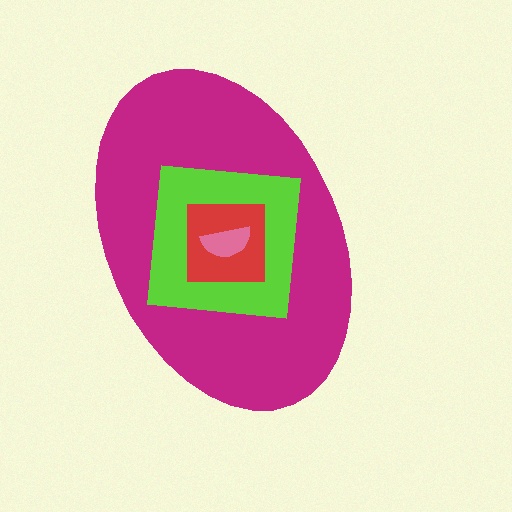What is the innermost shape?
The pink semicircle.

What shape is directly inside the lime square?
The red square.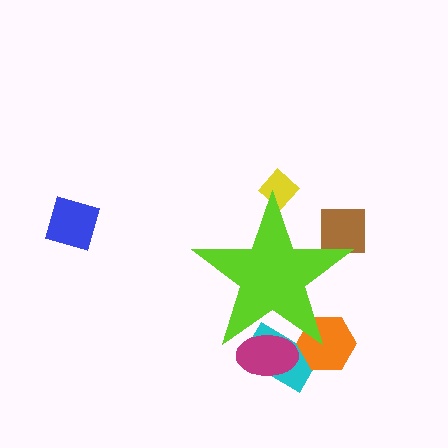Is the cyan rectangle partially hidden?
Yes, the cyan rectangle is partially hidden behind the lime star.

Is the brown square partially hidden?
Yes, the brown square is partially hidden behind the lime star.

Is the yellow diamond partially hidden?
Yes, the yellow diamond is partially hidden behind the lime star.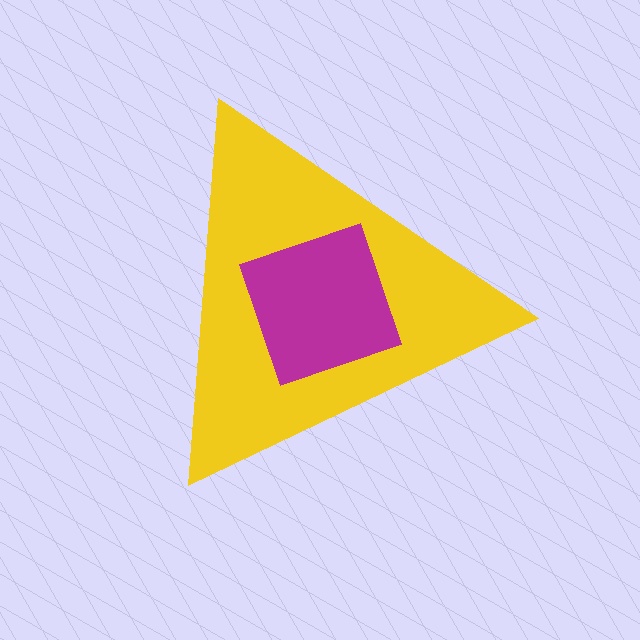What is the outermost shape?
The yellow triangle.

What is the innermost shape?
The magenta square.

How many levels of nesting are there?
2.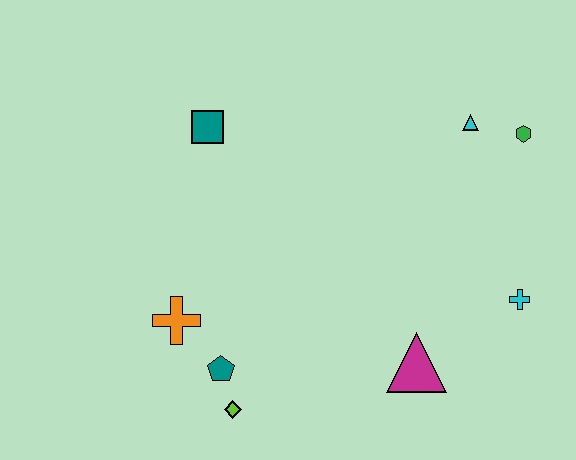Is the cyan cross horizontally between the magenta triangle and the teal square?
No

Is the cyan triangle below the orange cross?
No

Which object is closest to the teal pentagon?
The lime diamond is closest to the teal pentagon.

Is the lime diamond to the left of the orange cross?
No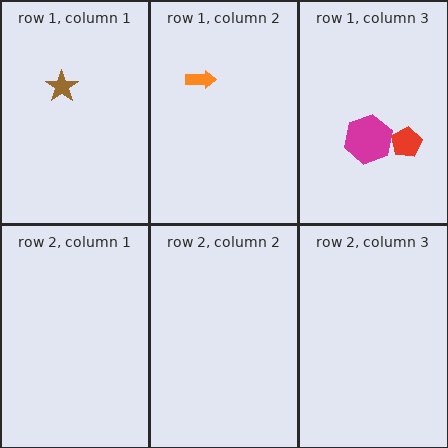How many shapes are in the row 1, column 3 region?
2.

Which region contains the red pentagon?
The row 1, column 3 region.